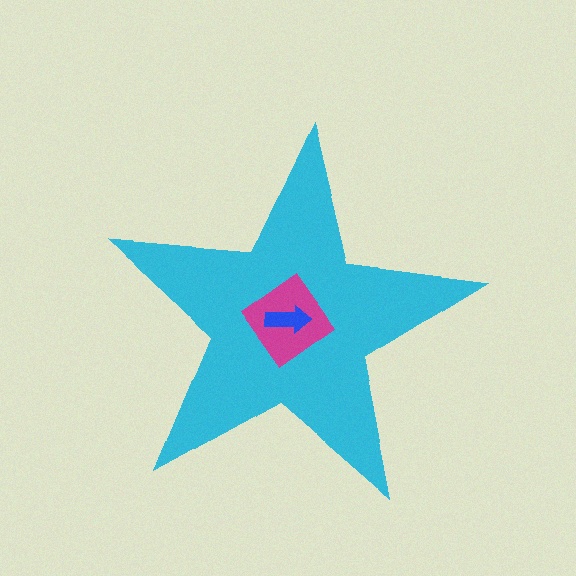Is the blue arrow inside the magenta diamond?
Yes.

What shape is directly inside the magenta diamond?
The blue arrow.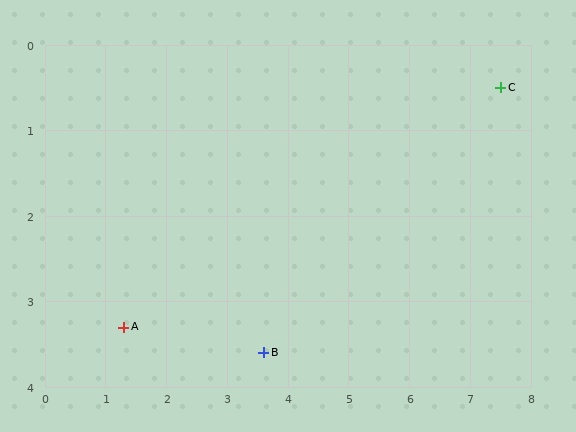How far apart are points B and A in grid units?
Points B and A are about 2.3 grid units apart.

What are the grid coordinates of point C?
Point C is at approximately (7.5, 0.5).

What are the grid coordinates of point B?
Point B is at approximately (3.6, 3.6).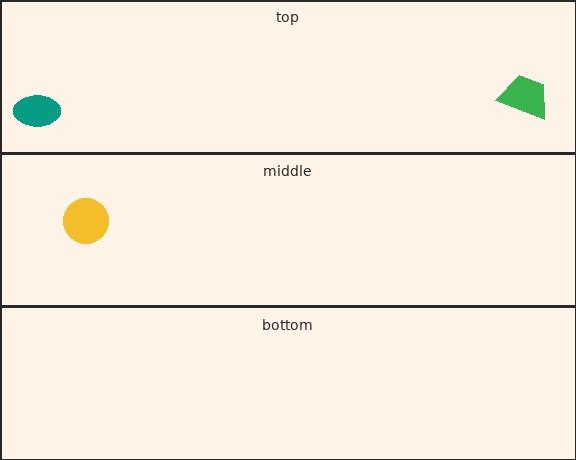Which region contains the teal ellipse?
The top region.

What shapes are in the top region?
The teal ellipse, the green trapezoid.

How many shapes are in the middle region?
1.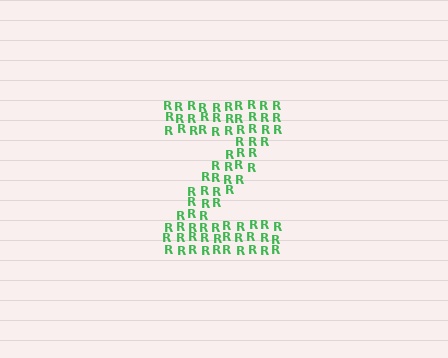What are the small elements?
The small elements are letter R's.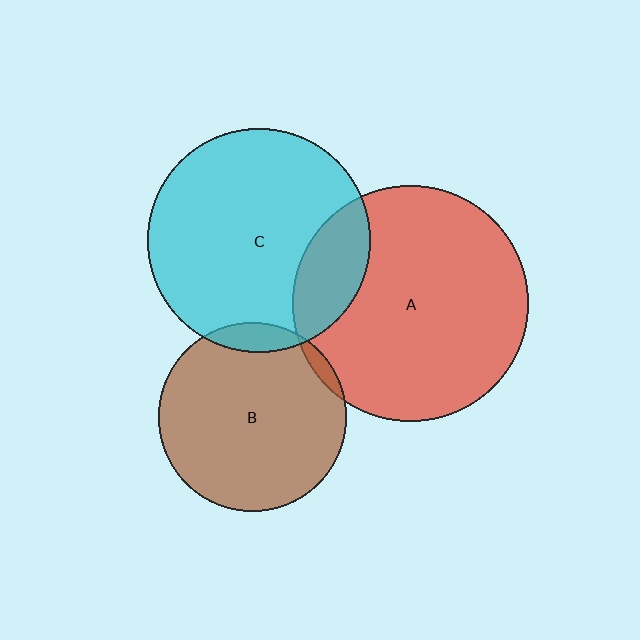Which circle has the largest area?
Circle A (red).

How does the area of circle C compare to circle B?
Approximately 1.4 times.